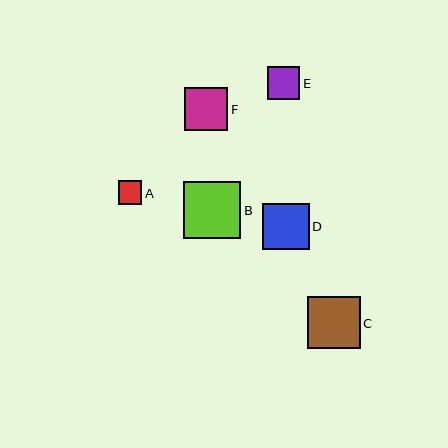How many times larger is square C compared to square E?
Square C is approximately 1.6 times the size of square E.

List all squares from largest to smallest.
From largest to smallest: B, C, D, F, E, A.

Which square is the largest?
Square B is the largest with a size of approximately 57 pixels.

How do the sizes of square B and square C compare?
Square B and square C are approximately the same size.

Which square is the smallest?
Square A is the smallest with a size of approximately 24 pixels.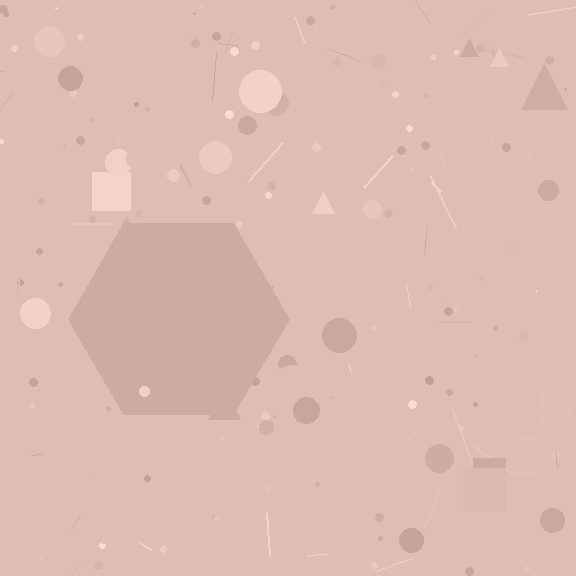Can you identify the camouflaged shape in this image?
The camouflaged shape is a hexagon.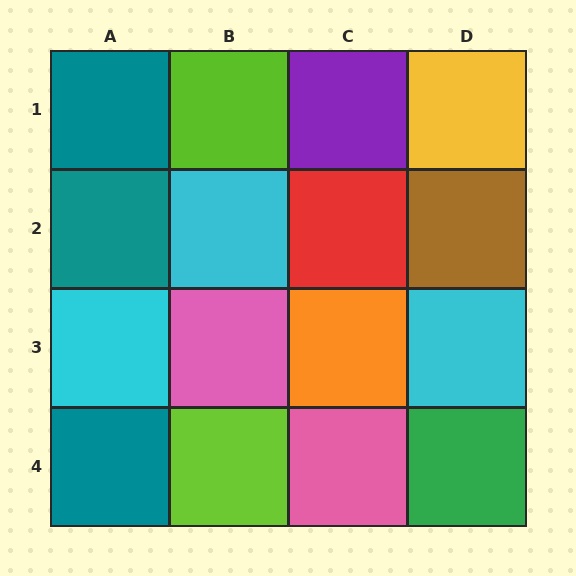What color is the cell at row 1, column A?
Teal.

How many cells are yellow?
1 cell is yellow.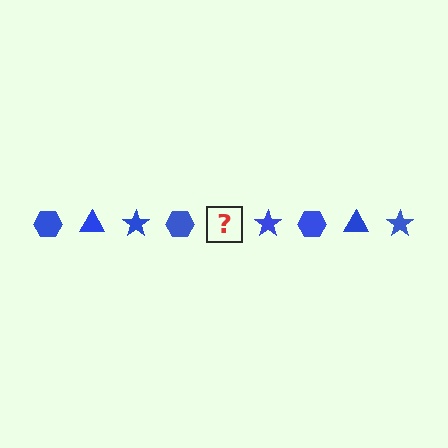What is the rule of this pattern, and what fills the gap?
The rule is that the pattern cycles through hexagon, triangle, star shapes in blue. The gap should be filled with a blue triangle.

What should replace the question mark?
The question mark should be replaced with a blue triangle.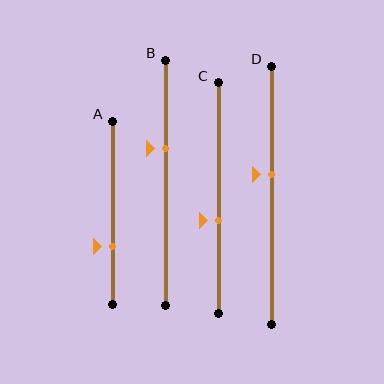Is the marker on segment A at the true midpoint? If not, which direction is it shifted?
No, the marker on segment A is shifted downward by about 18% of the segment length.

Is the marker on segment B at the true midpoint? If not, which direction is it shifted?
No, the marker on segment B is shifted upward by about 14% of the segment length.